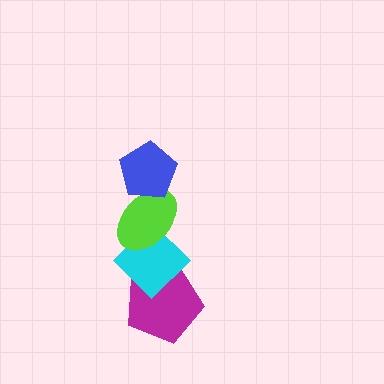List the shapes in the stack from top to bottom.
From top to bottom: the blue pentagon, the lime ellipse, the cyan diamond, the magenta pentagon.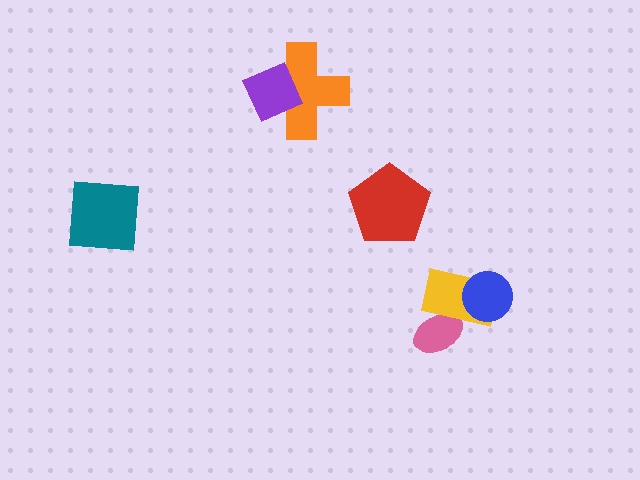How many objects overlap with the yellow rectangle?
2 objects overlap with the yellow rectangle.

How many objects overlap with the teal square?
0 objects overlap with the teal square.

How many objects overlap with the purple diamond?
1 object overlaps with the purple diamond.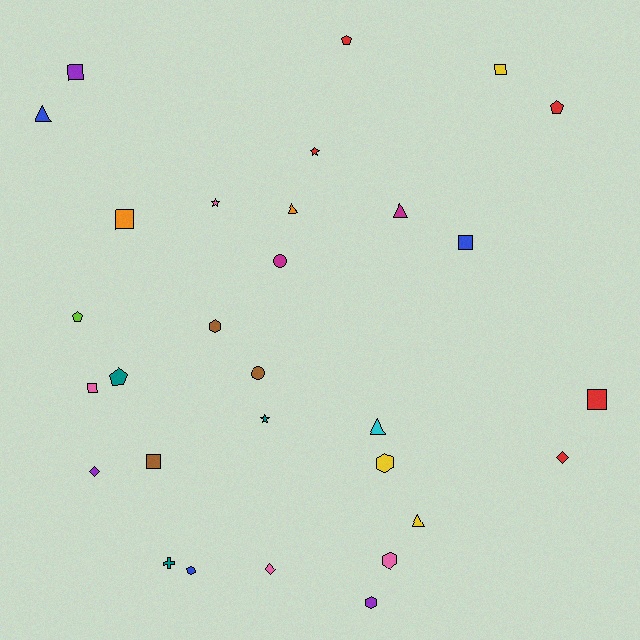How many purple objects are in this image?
There are 3 purple objects.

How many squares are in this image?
There are 7 squares.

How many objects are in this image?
There are 30 objects.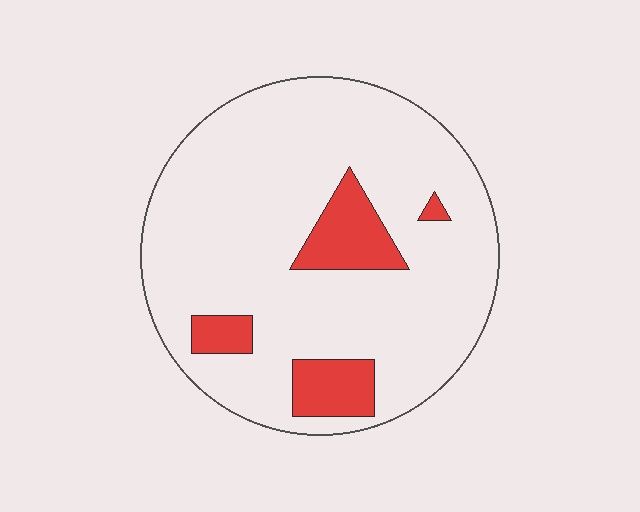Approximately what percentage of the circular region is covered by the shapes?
Approximately 15%.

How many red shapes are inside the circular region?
4.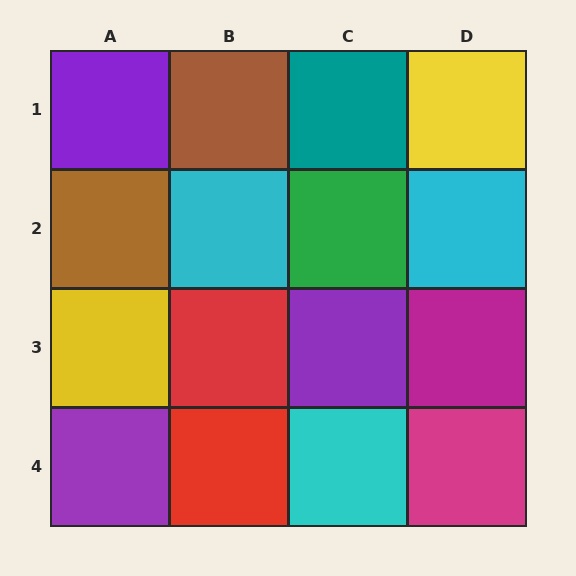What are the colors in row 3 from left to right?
Yellow, red, purple, magenta.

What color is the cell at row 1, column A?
Purple.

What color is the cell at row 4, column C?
Cyan.